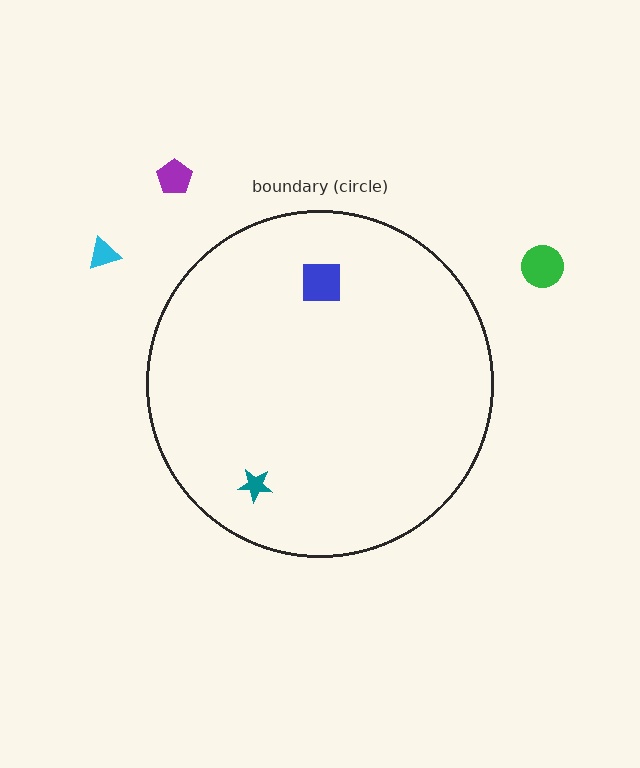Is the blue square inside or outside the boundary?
Inside.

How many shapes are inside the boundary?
2 inside, 3 outside.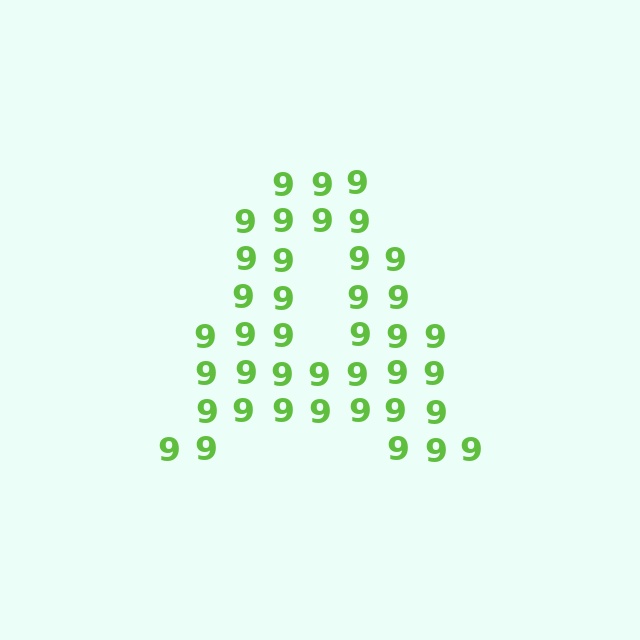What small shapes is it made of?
It is made of small digit 9's.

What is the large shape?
The large shape is the letter A.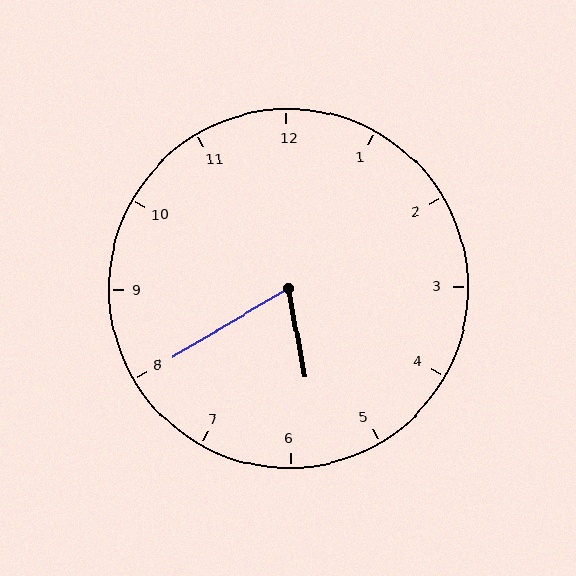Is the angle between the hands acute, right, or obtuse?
It is acute.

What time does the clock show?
5:40.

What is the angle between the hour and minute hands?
Approximately 70 degrees.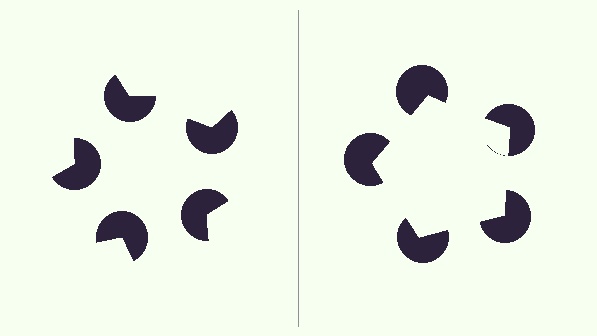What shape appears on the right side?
An illusory pentagon.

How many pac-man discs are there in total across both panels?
10 — 5 on each side.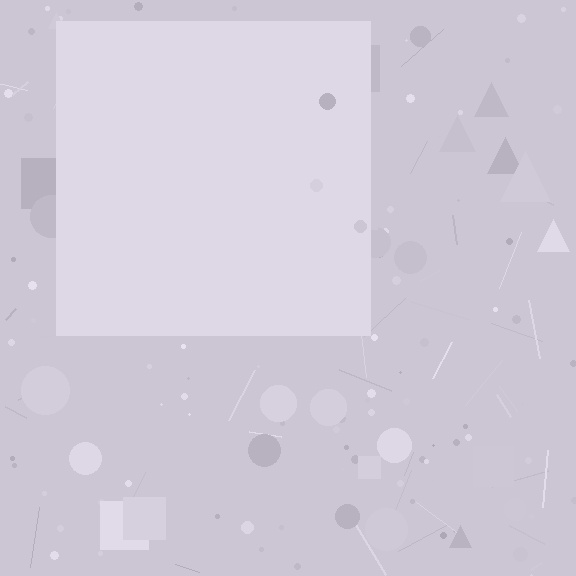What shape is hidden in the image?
A square is hidden in the image.